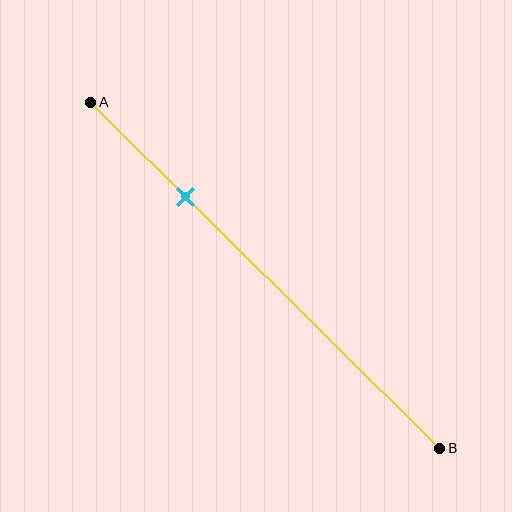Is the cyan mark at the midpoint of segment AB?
No, the mark is at about 25% from A, not at the 50% midpoint.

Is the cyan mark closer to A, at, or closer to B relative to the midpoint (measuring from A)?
The cyan mark is closer to point A than the midpoint of segment AB.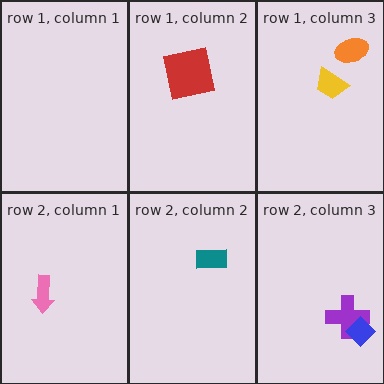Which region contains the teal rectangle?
The row 2, column 2 region.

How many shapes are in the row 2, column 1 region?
1.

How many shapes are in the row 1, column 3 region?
2.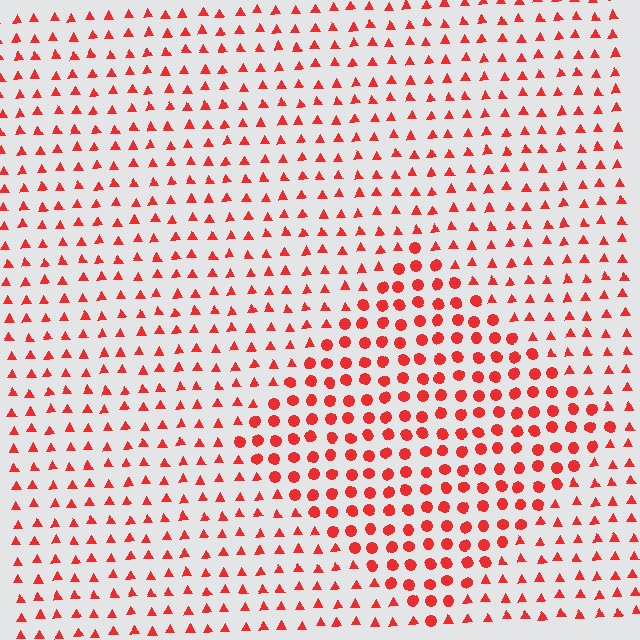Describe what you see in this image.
The image is filled with small red elements arranged in a uniform grid. A diamond-shaped region contains circles, while the surrounding area contains triangles. The boundary is defined purely by the change in element shape.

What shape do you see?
I see a diamond.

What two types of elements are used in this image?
The image uses circles inside the diamond region and triangles outside it.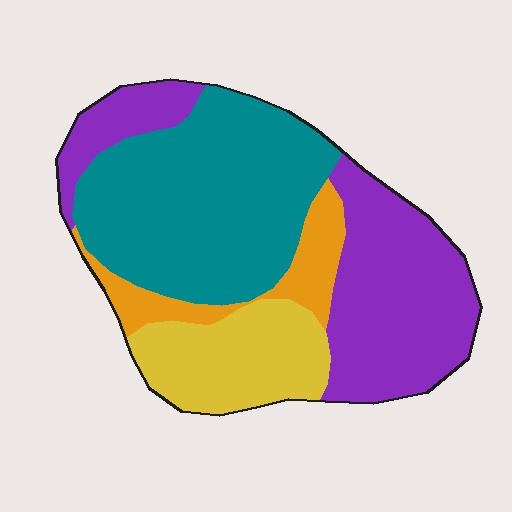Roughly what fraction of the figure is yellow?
Yellow takes up about one sixth (1/6) of the figure.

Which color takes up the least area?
Orange, at roughly 10%.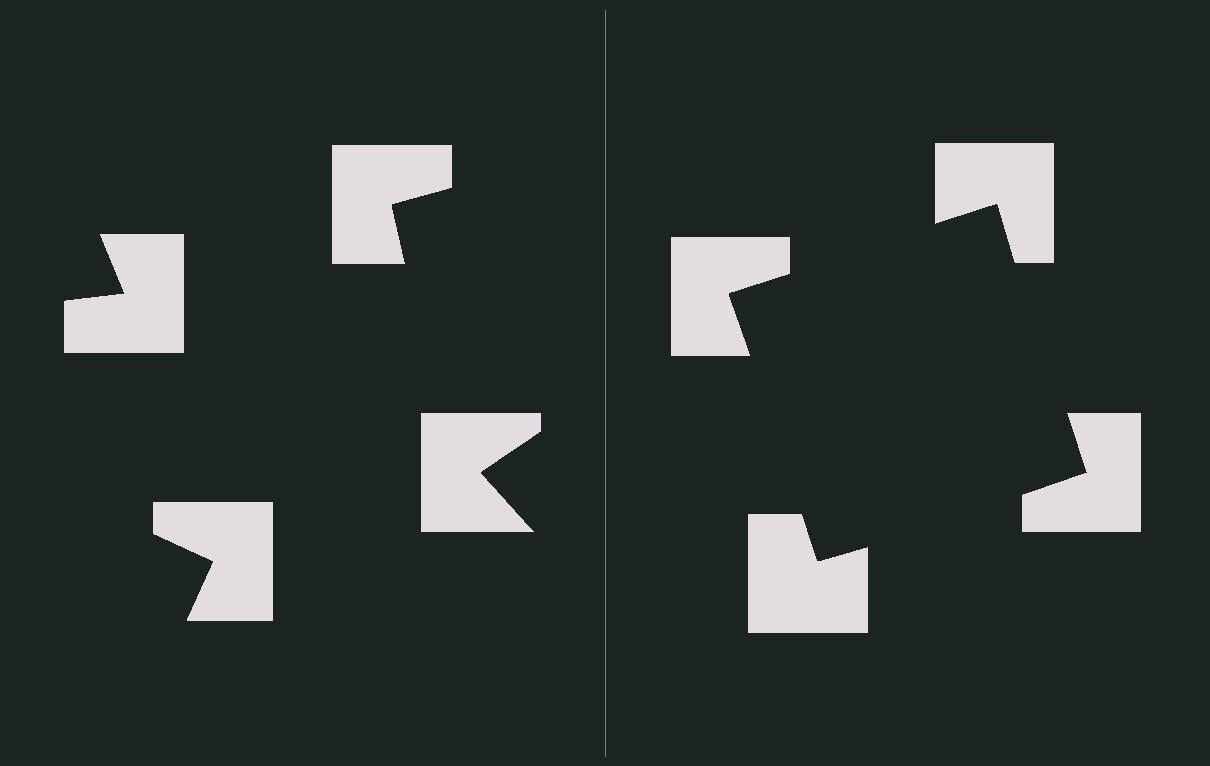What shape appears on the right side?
An illusory square.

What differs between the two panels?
The notched squares are positioned identically on both sides; only the wedge orientations differ. On the right they align to a square; on the left they are misaligned.